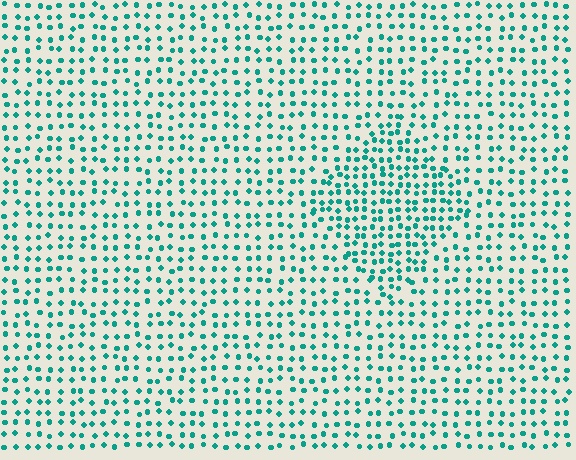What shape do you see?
I see a diamond.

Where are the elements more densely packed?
The elements are more densely packed inside the diamond boundary.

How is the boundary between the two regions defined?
The boundary is defined by a change in element density (approximately 1.6x ratio). All elements are the same color, size, and shape.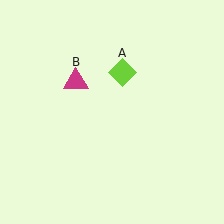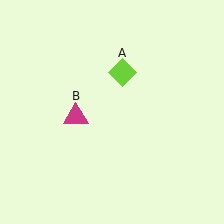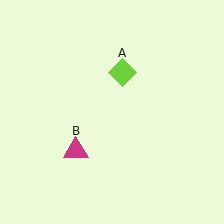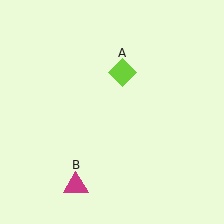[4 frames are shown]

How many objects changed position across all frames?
1 object changed position: magenta triangle (object B).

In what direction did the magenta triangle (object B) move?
The magenta triangle (object B) moved down.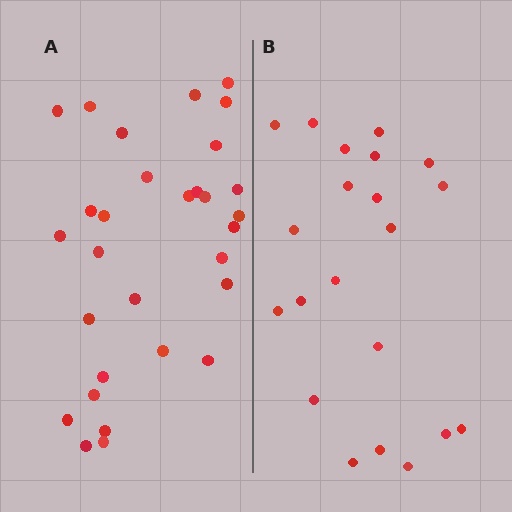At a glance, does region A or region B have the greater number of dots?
Region A (the left region) has more dots.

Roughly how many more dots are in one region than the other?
Region A has roughly 8 or so more dots than region B.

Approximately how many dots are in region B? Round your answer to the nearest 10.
About 20 dots. (The exact count is 21, which rounds to 20.)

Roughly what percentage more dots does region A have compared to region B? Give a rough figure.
About 45% more.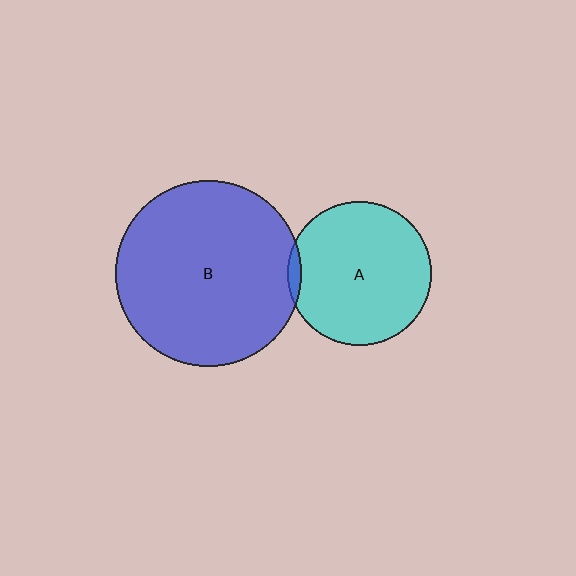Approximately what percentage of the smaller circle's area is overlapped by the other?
Approximately 5%.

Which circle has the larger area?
Circle B (blue).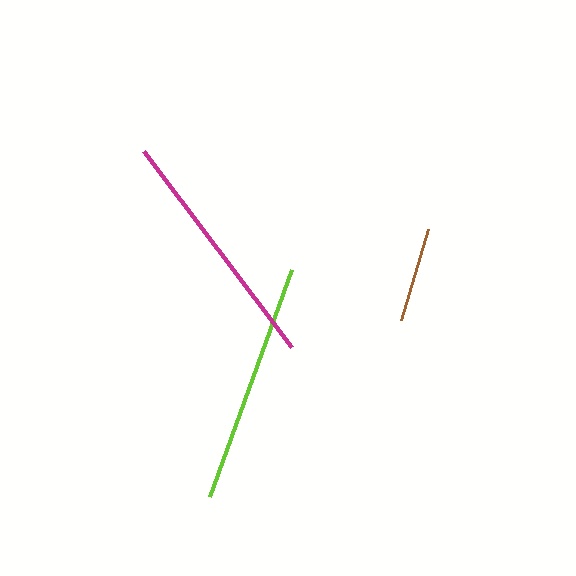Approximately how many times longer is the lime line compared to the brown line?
The lime line is approximately 2.5 times the length of the brown line.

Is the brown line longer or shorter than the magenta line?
The magenta line is longer than the brown line.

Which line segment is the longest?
The magenta line is the longest at approximately 245 pixels.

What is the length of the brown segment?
The brown segment is approximately 95 pixels long.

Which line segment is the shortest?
The brown line is the shortest at approximately 95 pixels.